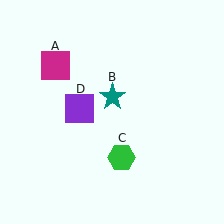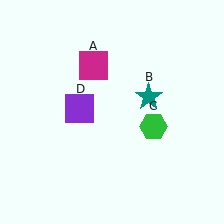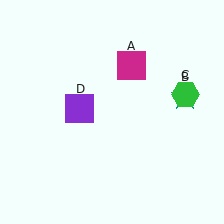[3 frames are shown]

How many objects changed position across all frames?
3 objects changed position: magenta square (object A), teal star (object B), green hexagon (object C).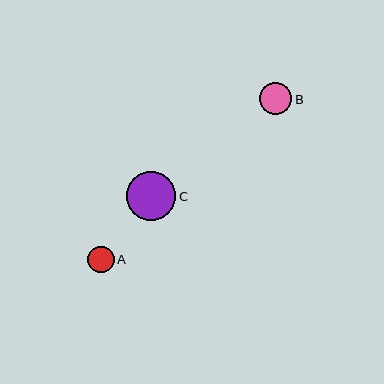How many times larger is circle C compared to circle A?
Circle C is approximately 1.9 times the size of circle A.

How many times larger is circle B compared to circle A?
Circle B is approximately 1.2 times the size of circle A.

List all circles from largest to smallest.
From largest to smallest: C, B, A.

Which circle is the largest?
Circle C is the largest with a size of approximately 50 pixels.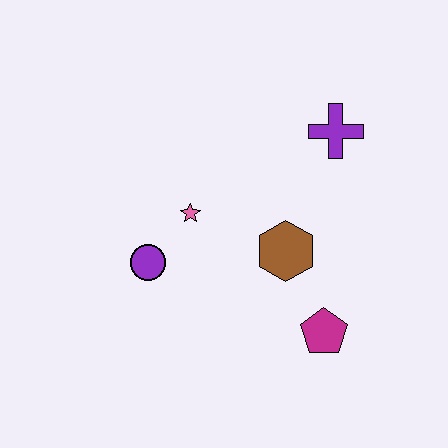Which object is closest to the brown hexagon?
The magenta pentagon is closest to the brown hexagon.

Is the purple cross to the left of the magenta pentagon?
No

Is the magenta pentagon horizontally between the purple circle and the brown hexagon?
No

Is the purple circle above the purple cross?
No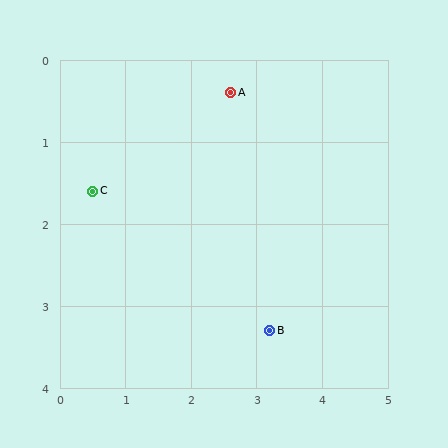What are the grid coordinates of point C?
Point C is at approximately (0.5, 1.6).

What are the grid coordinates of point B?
Point B is at approximately (3.2, 3.3).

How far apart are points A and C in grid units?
Points A and C are about 2.4 grid units apart.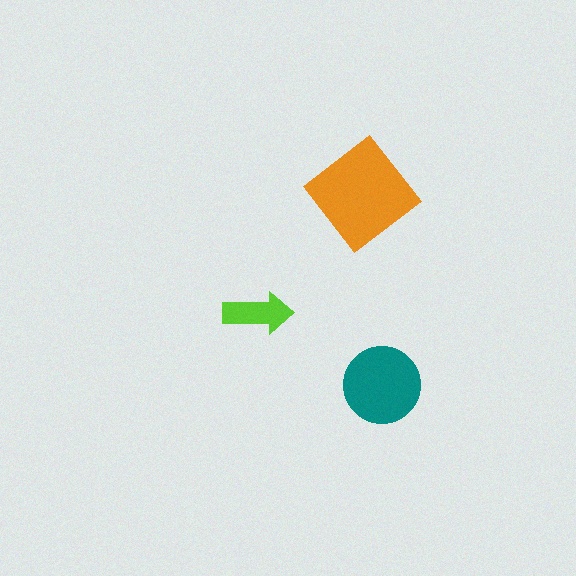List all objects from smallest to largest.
The lime arrow, the teal circle, the orange diamond.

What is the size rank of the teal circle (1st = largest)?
2nd.